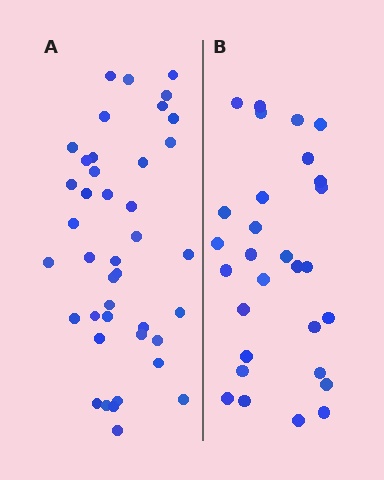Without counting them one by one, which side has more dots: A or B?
Region A (the left region) has more dots.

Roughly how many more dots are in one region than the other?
Region A has roughly 12 or so more dots than region B.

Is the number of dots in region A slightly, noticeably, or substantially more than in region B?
Region A has noticeably more, but not dramatically so. The ratio is roughly 1.4 to 1.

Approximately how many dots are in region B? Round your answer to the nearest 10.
About 30 dots. (The exact count is 29, which rounds to 30.)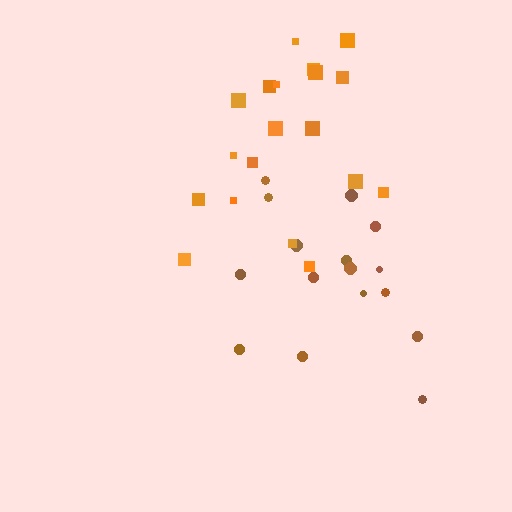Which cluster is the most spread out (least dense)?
Orange.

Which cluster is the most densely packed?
Brown.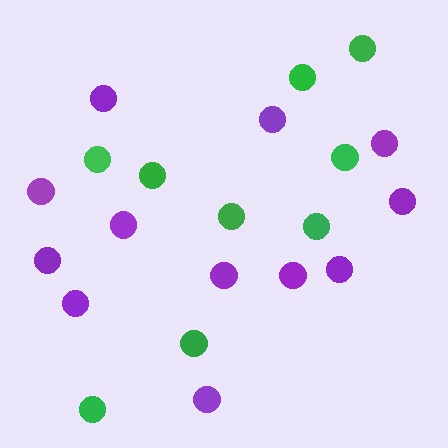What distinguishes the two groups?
There are 2 groups: one group of purple circles (12) and one group of green circles (9).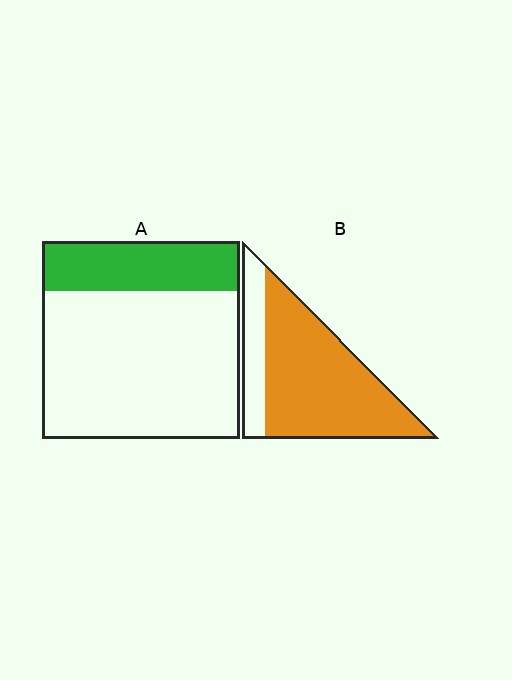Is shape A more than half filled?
No.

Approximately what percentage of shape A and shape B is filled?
A is approximately 25% and B is approximately 80%.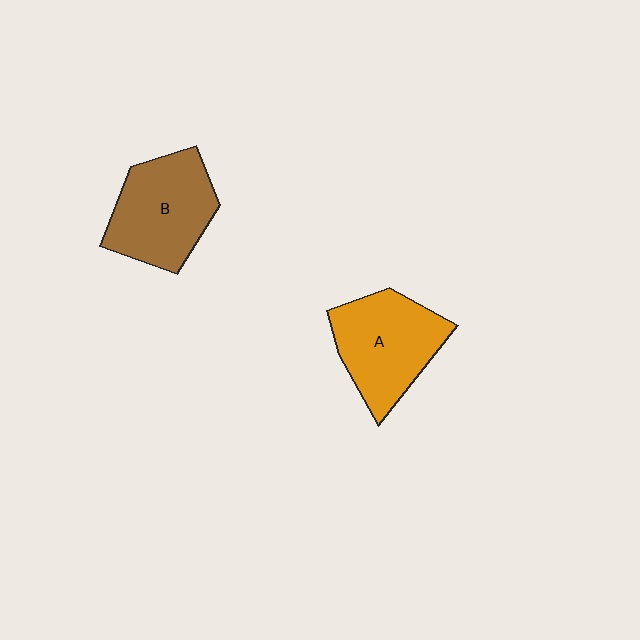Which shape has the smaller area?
Shape B (brown).